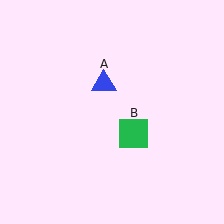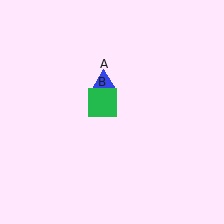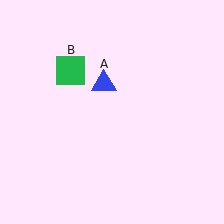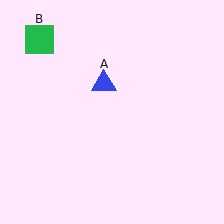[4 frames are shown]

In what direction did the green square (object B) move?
The green square (object B) moved up and to the left.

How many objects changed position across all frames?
1 object changed position: green square (object B).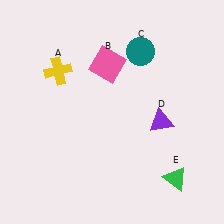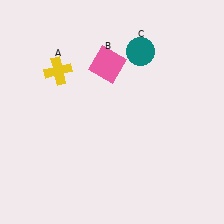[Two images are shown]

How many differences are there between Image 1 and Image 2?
There are 2 differences between the two images.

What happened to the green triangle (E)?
The green triangle (E) was removed in Image 2. It was in the bottom-right area of Image 1.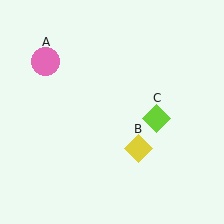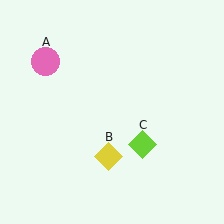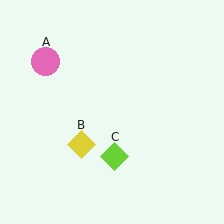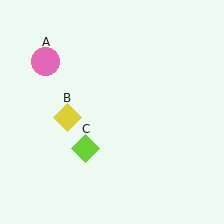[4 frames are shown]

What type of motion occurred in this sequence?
The yellow diamond (object B), lime diamond (object C) rotated clockwise around the center of the scene.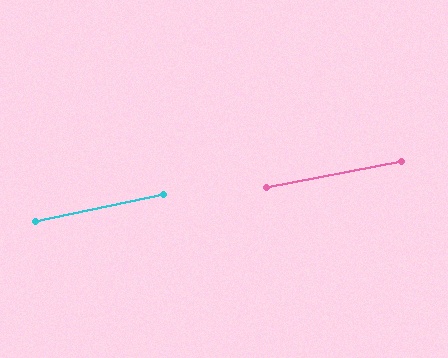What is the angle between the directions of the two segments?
Approximately 1 degree.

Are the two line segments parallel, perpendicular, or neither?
Parallel — their directions differ by only 1.2°.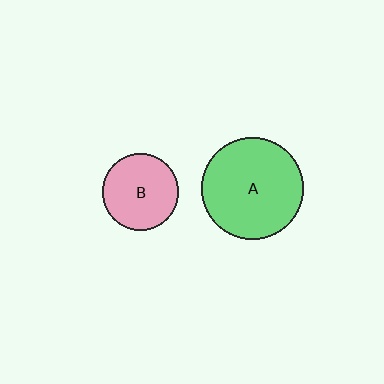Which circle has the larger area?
Circle A (green).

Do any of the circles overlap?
No, none of the circles overlap.